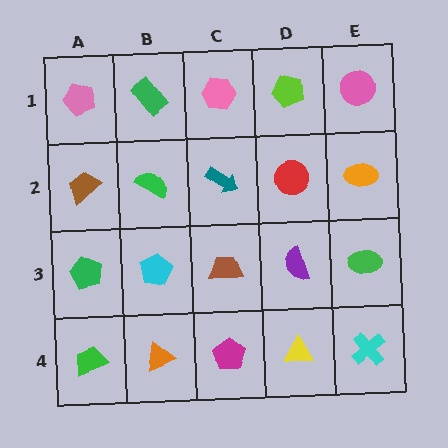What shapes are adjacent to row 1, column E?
An orange ellipse (row 2, column E), a lime pentagon (row 1, column D).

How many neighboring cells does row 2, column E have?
3.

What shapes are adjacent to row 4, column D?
A purple semicircle (row 3, column D), a magenta pentagon (row 4, column C), a cyan cross (row 4, column E).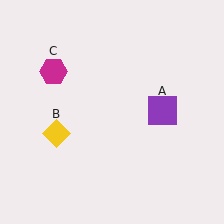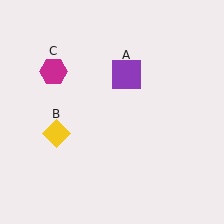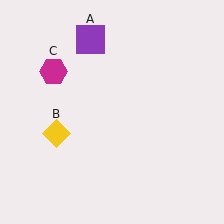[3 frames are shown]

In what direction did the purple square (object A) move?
The purple square (object A) moved up and to the left.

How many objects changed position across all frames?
1 object changed position: purple square (object A).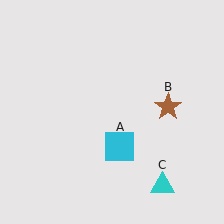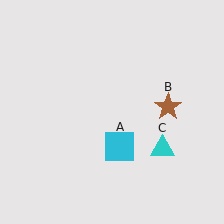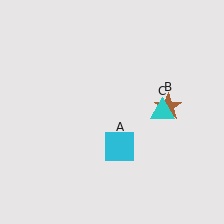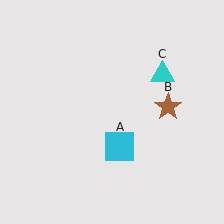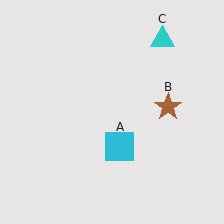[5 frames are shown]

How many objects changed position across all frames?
1 object changed position: cyan triangle (object C).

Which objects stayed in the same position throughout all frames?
Cyan square (object A) and brown star (object B) remained stationary.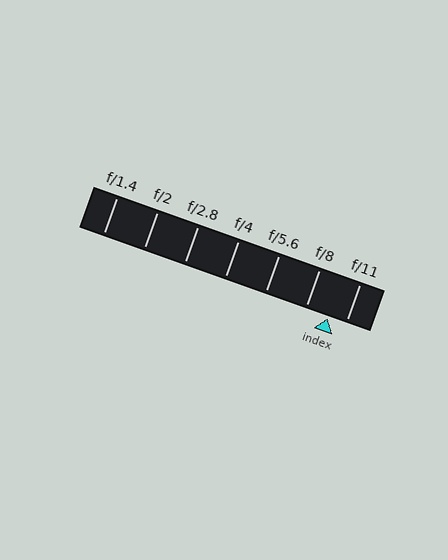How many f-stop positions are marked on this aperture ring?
There are 7 f-stop positions marked.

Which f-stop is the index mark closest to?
The index mark is closest to f/11.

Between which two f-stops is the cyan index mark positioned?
The index mark is between f/8 and f/11.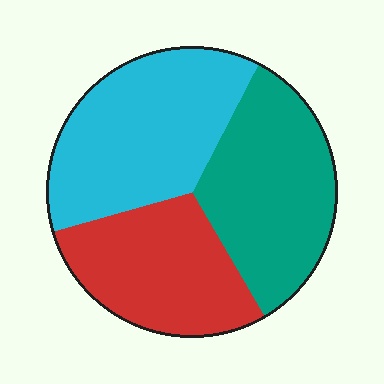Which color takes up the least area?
Red, at roughly 30%.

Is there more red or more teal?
Teal.